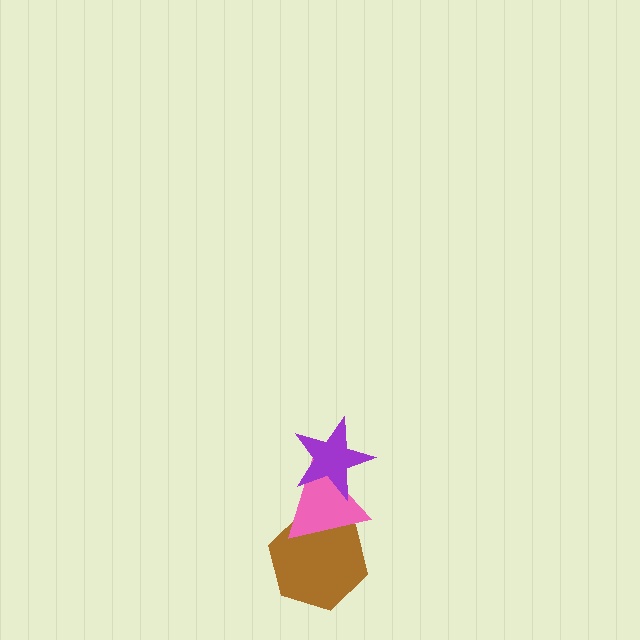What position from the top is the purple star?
The purple star is 1st from the top.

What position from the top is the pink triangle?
The pink triangle is 2nd from the top.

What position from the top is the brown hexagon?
The brown hexagon is 3rd from the top.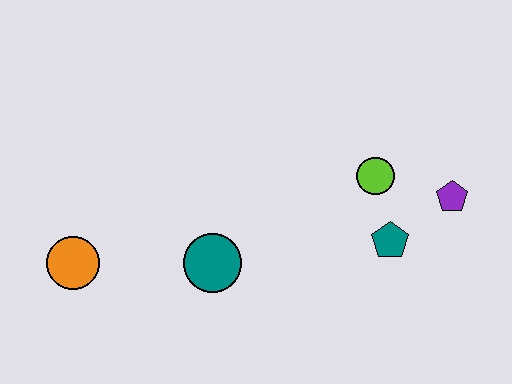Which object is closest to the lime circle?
The teal pentagon is closest to the lime circle.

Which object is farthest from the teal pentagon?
The orange circle is farthest from the teal pentagon.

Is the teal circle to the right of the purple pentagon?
No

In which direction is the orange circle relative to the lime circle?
The orange circle is to the left of the lime circle.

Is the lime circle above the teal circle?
Yes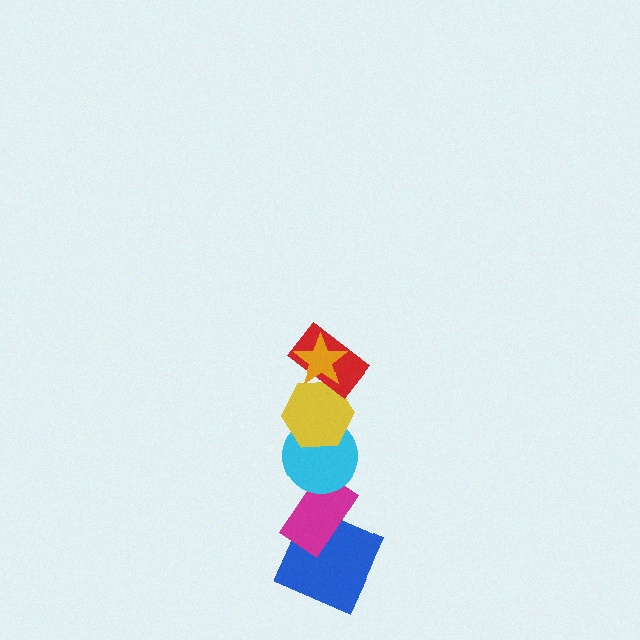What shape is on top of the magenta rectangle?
The cyan circle is on top of the magenta rectangle.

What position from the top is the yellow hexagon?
The yellow hexagon is 3rd from the top.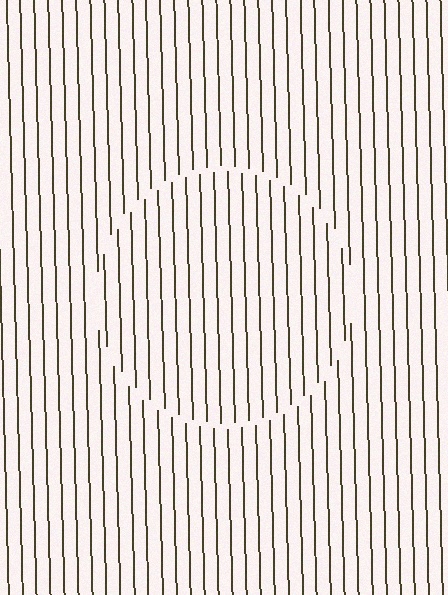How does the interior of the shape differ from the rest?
The interior of the shape contains the same grating, shifted by half a period — the contour is defined by the phase discontinuity where line-ends from the inner and outer gratings abut.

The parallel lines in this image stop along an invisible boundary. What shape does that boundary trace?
An illusory circle. The interior of the shape contains the same grating, shifted by half a period — the contour is defined by the phase discontinuity where line-ends from the inner and outer gratings abut.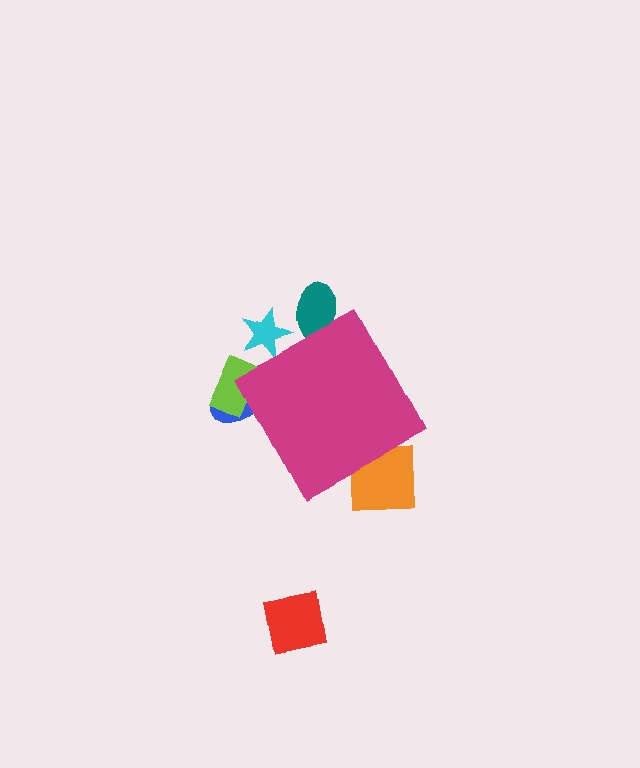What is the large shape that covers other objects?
A magenta diamond.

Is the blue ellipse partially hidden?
Yes, the blue ellipse is partially hidden behind the magenta diamond.